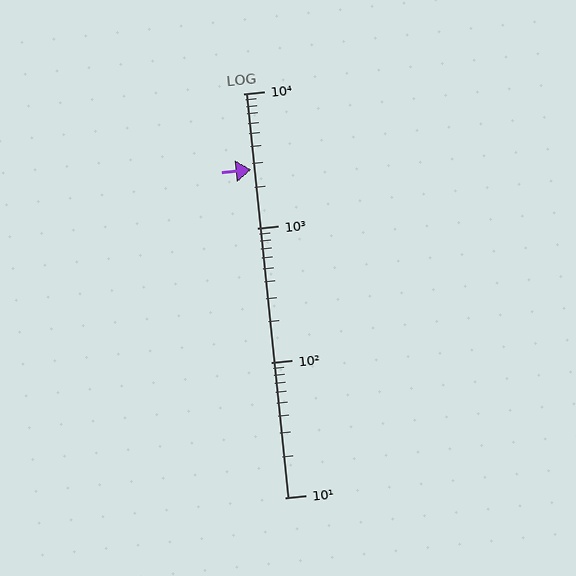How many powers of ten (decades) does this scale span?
The scale spans 3 decades, from 10 to 10000.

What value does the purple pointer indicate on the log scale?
The pointer indicates approximately 2700.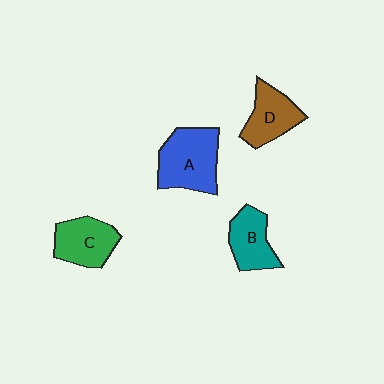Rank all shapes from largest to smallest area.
From largest to smallest: A (blue), C (green), D (brown), B (teal).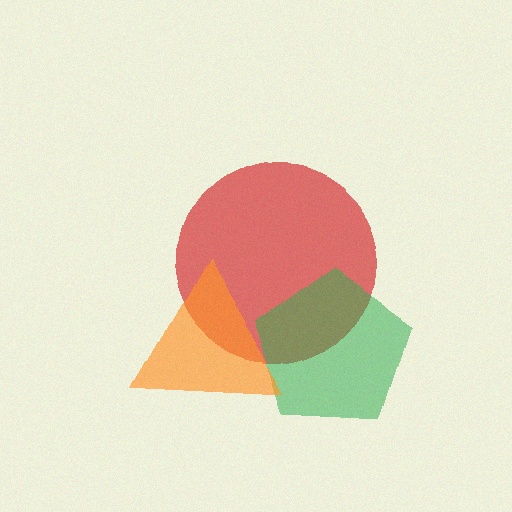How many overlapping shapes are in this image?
There are 3 overlapping shapes in the image.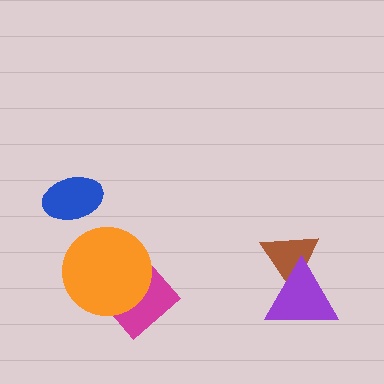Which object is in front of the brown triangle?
The purple triangle is in front of the brown triangle.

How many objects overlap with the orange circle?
1 object overlaps with the orange circle.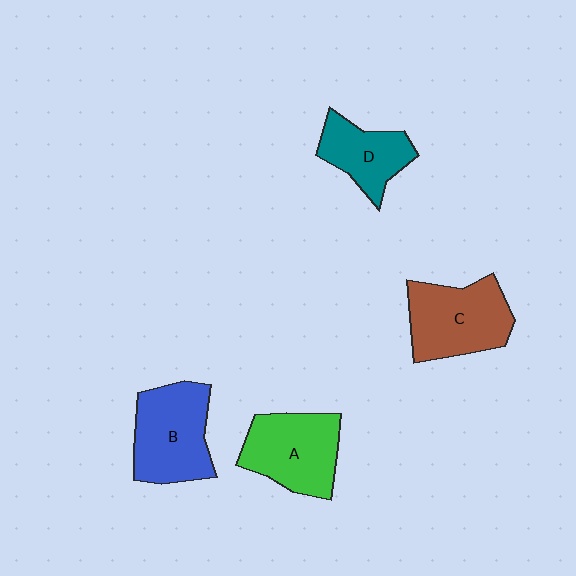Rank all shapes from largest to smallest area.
From largest to smallest: B (blue), C (brown), A (green), D (teal).